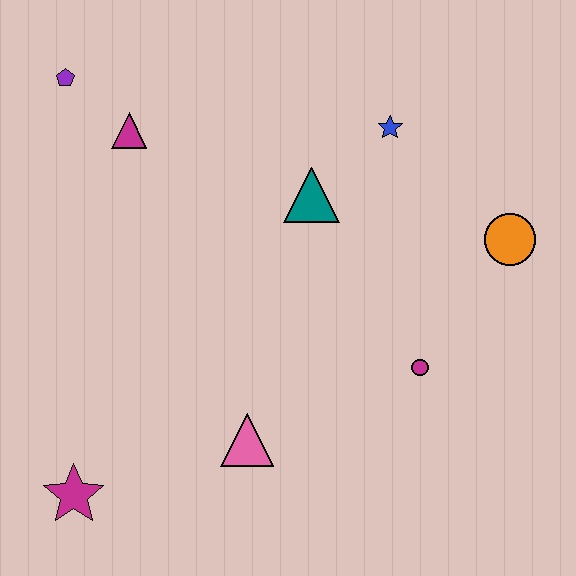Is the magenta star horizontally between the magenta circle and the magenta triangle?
No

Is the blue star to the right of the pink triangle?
Yes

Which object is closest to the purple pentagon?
The magenta triangle is closest to the purple pentagon.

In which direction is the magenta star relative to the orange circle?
The magenta star is to the left of the orange circle.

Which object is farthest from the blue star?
The magenta star is farthest from the blue star.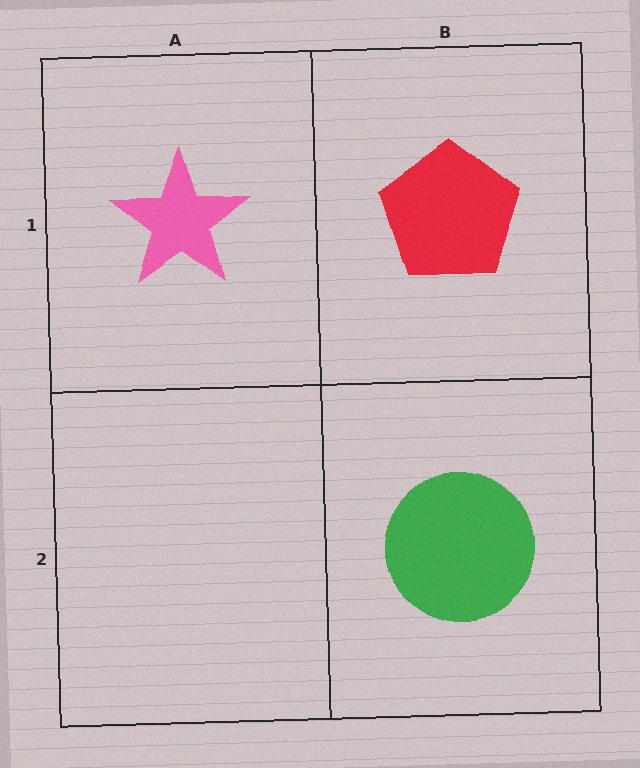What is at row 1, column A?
A pink star.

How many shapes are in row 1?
2 shapes.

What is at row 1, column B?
A red pentagon.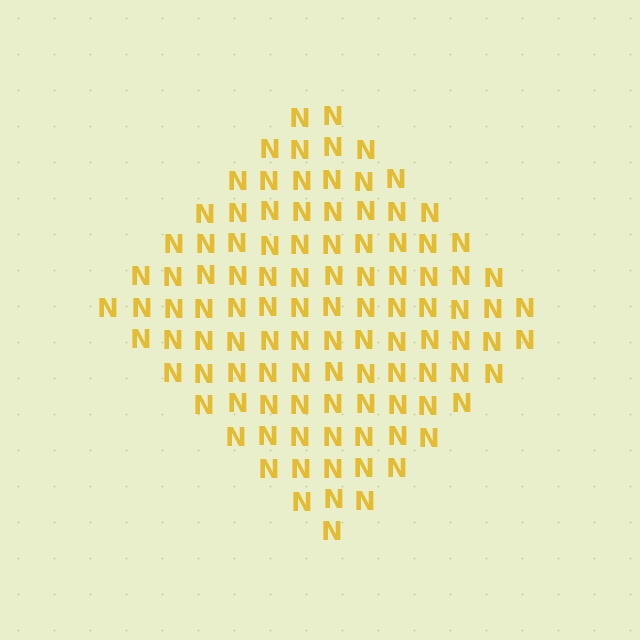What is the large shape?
The large shape is a diamond.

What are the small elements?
The small elements are letter N's.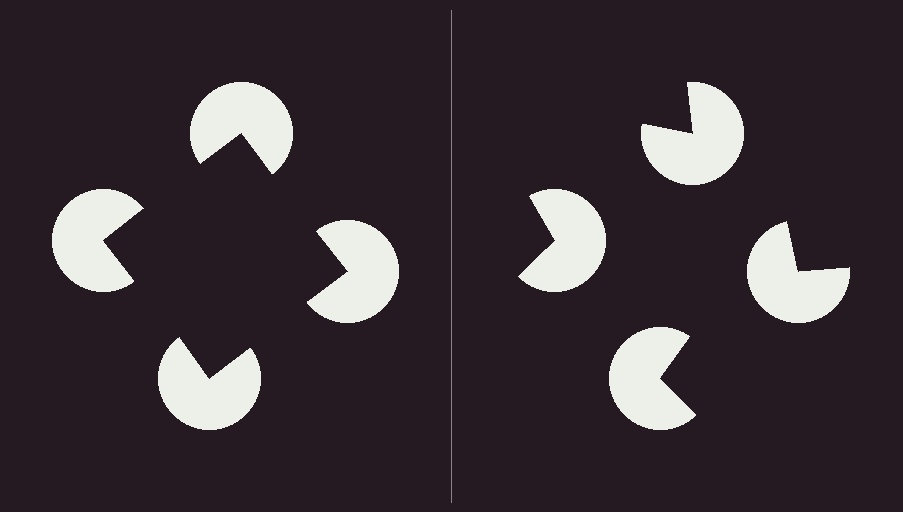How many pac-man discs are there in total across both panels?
8 — 4 on each side.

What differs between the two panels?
The pac-man discs are positioned identically on both sides; only the wedge orientations differ. On the left they align to a square; on the right they are misaligned.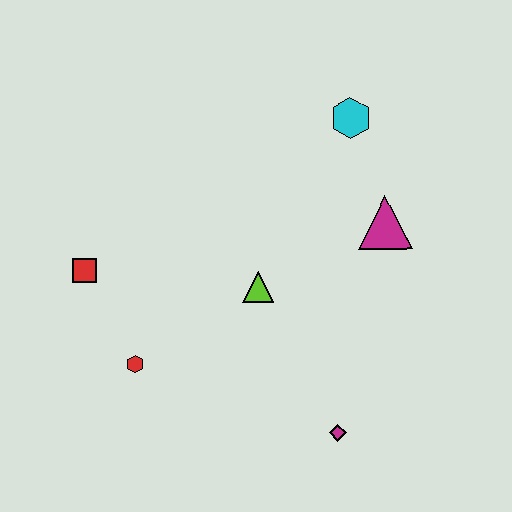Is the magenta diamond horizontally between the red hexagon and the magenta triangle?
Yes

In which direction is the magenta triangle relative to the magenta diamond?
The magenta triangle is above the magenta diamond.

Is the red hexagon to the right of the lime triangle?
No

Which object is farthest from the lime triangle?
The cyan hexagon is farthest from the lime triangle.